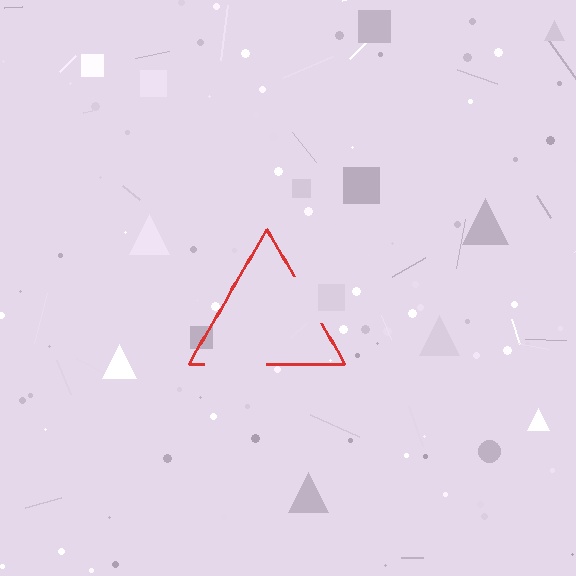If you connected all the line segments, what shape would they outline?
They would outline a triangle.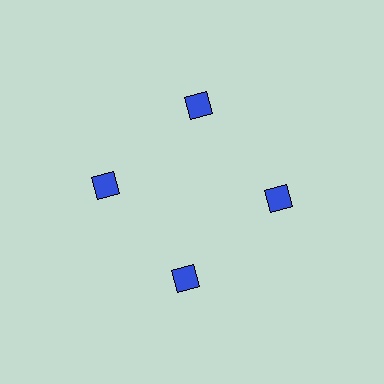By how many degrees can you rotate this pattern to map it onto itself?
The pattern maps onto itself every 90 degrees of rotation.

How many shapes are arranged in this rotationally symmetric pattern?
There are 4 shapes, arranged in 4 groups of 1.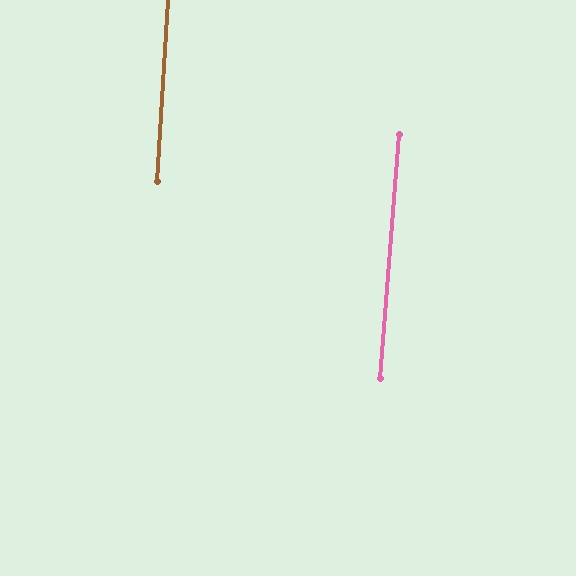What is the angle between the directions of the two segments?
Approximately 1 degree.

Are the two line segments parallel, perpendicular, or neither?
Parallel — their directions differ by only 0.6°.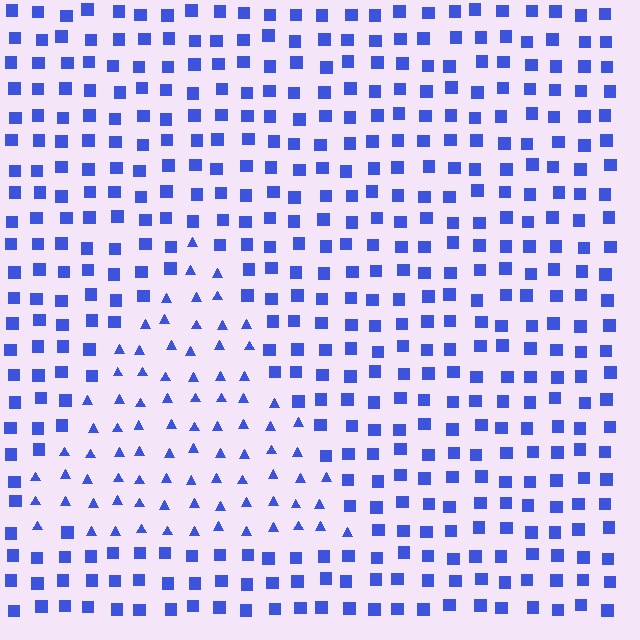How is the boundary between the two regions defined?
The boundary is defined by a change in element shape: triangles inside vs. squares outside. All elements share the same color and spacing.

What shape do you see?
I see a triangle.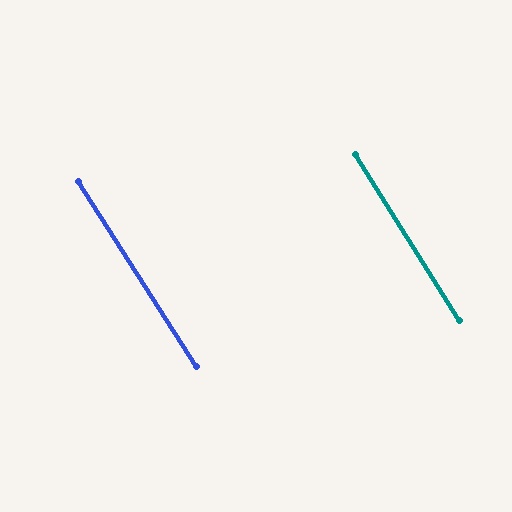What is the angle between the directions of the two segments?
Approximately 0 degrees.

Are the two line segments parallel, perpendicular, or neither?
Parallel — their directions differ by only 0.5°.